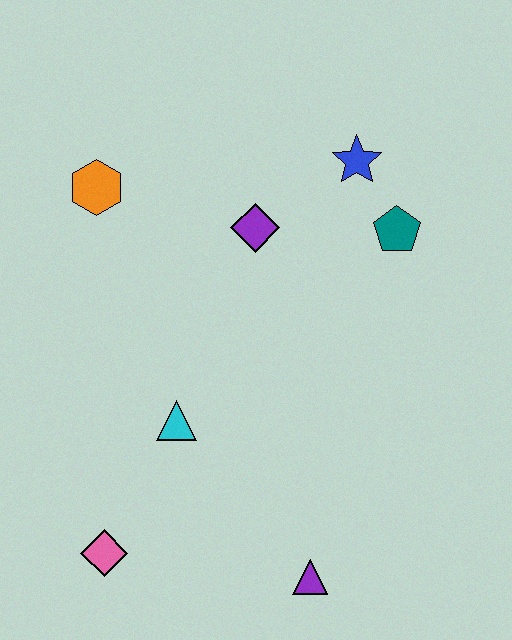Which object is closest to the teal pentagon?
The blue star is closest to the teal pentagon.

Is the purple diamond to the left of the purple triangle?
Yes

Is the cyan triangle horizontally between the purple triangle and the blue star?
No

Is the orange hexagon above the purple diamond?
Yes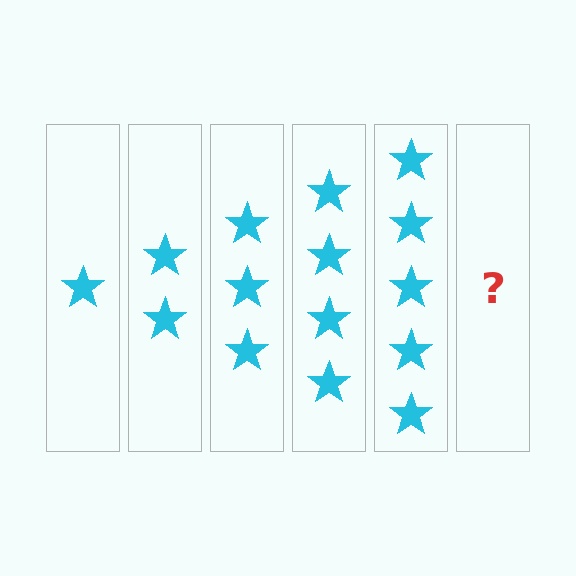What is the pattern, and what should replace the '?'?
The pattern is that each step adds one more star. The '?' should be 6 stars.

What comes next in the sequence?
The next element should be 6 stars.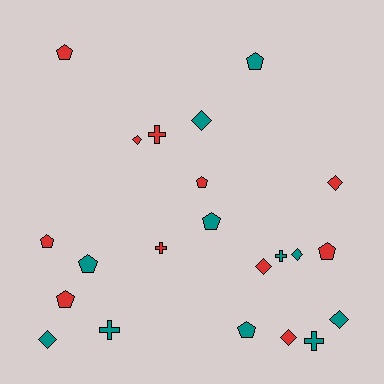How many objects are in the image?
There are 22 objects.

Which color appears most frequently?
Teal, with 11 objects.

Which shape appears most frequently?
Pentagon, with 9 objects.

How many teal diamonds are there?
There are 4 teal diamonds.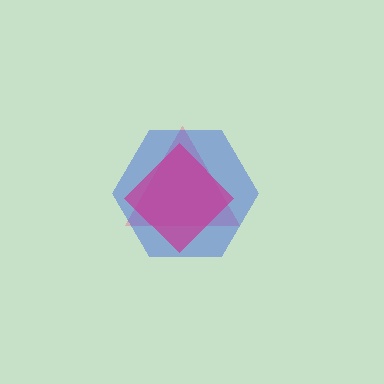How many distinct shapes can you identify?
There are 3 distinct shapes: a pink triangle, a blue hexagon, a magenta diamond.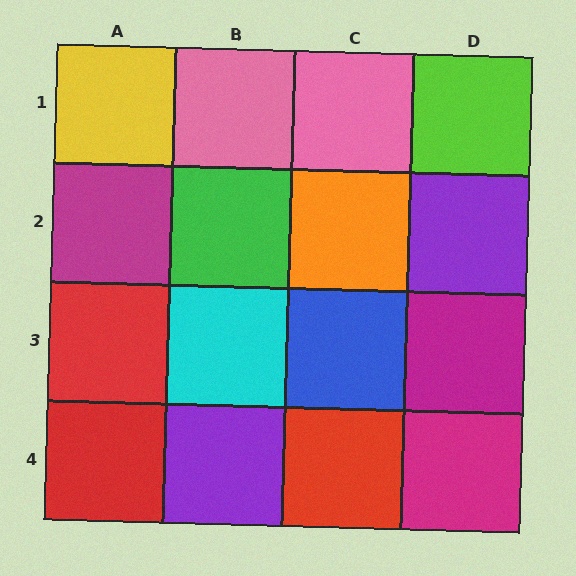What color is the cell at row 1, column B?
Pink.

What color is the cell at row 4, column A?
Red.